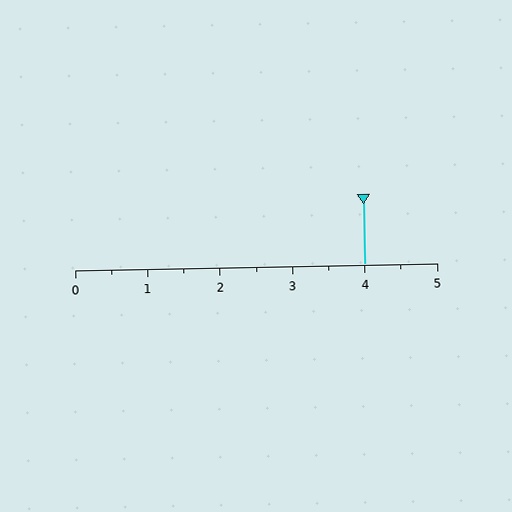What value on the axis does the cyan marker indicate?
The marker indicates approximately 4.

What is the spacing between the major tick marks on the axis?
The major ticks are spaced 1 apart.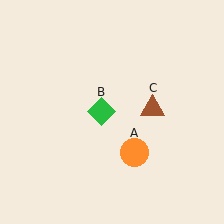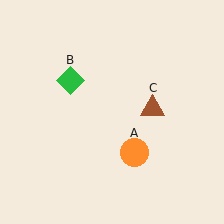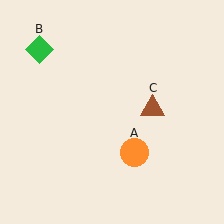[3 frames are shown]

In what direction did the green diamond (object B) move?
The green diamond (object B) moved up and to the left.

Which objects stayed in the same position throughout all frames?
Orange circle (object A) and brown triangle (object C) remained stationary.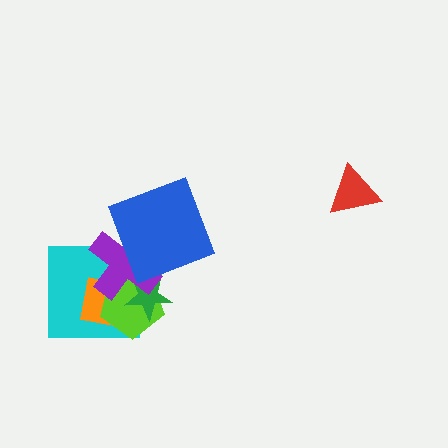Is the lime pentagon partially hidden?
Yes, it is partially covered by another shape.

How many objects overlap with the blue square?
1 object overlaps with the blue square.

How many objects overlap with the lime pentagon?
4 objects overlap with the lime pentagon.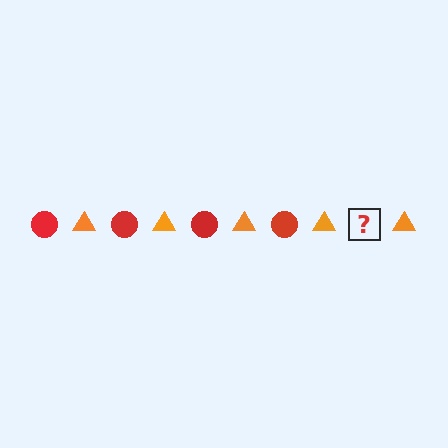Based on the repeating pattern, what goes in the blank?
The blank should be a red circle.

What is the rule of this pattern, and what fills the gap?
The rule is that the pattern alternates between red circle and orange triangle. The gap should be filled with a red circle.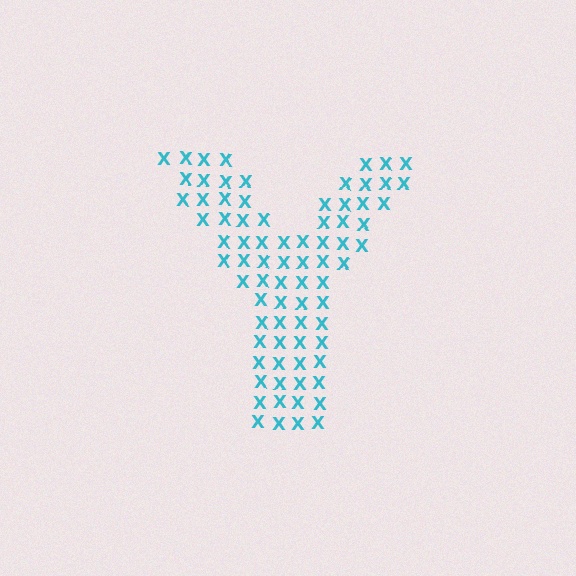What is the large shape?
The large shape is the letter Y.